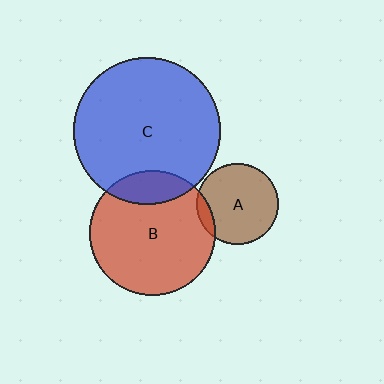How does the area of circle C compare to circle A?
Approximately 3.2 times.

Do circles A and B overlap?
Yes.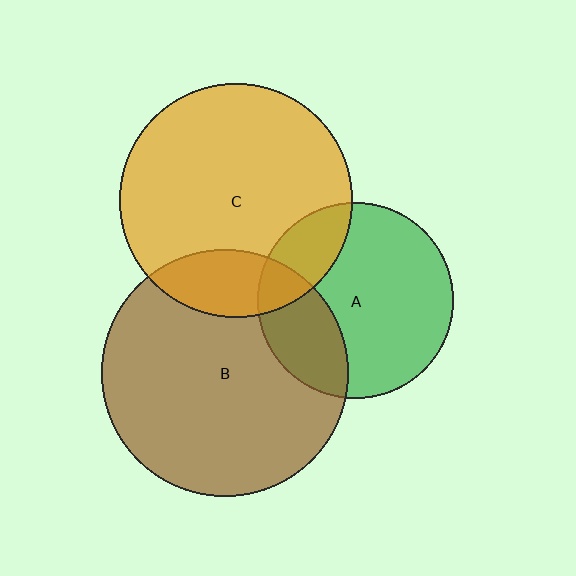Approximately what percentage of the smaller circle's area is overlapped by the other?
Approximately 25%.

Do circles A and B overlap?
Yes.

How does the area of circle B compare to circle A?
Approximately 1.6 times.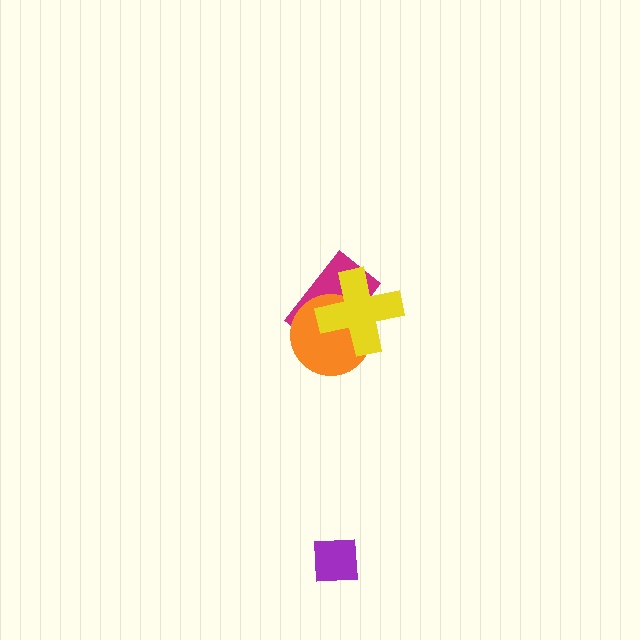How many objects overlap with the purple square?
0 objects overlap with the purple square.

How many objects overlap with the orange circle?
2 objects overlap with the orange circle.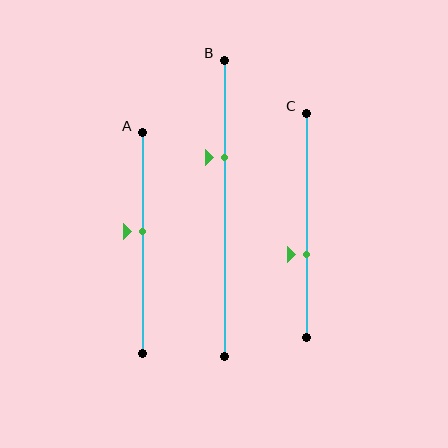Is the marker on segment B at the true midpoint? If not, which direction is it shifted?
No, the marker on segment B is shifted upward by about 17% of the segment length.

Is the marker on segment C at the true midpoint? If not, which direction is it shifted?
No, the marker on segment C is shifted downward by about 13% of the segment length.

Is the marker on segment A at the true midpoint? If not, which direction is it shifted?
No, the marker on segment A is shifted upward by about 5% of the segment length.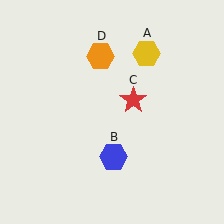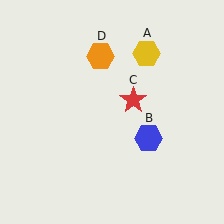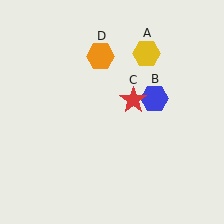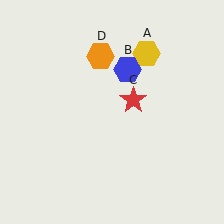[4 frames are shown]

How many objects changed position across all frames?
1 object changed position: blue hexagon (object B).